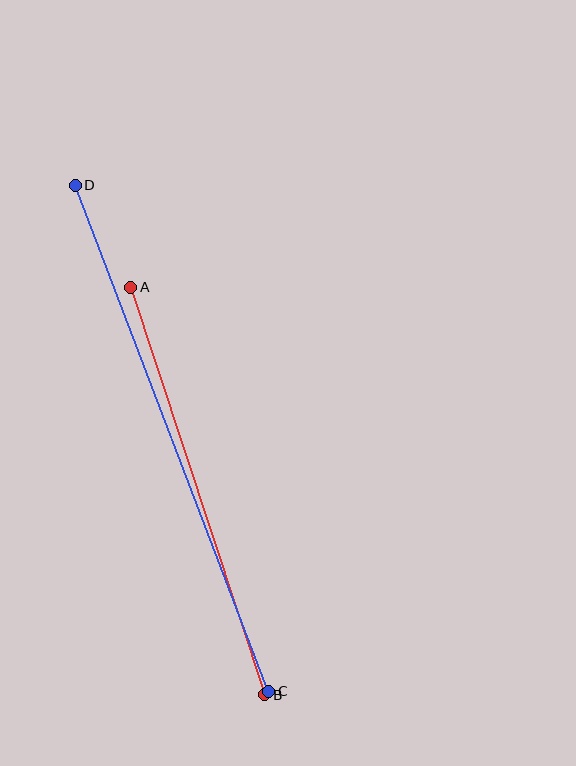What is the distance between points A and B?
The distance is approximately 429 pixels.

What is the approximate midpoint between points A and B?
The midpoint is at approximately (197, 491) pixels.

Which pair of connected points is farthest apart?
Points C and D are farthest apart.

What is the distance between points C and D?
The distance is approximately 541 pixels.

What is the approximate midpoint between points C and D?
The midpoint is at approximately (172, 438) pixels.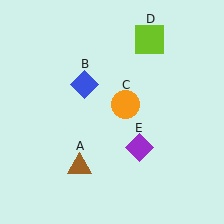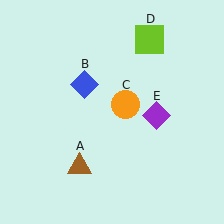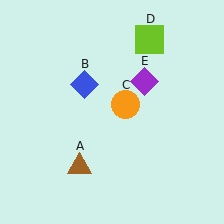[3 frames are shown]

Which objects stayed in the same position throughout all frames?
Brown triangle (object A) and blue diamond (object B) and orange circle (object C) and lime square (object D) remained stationary.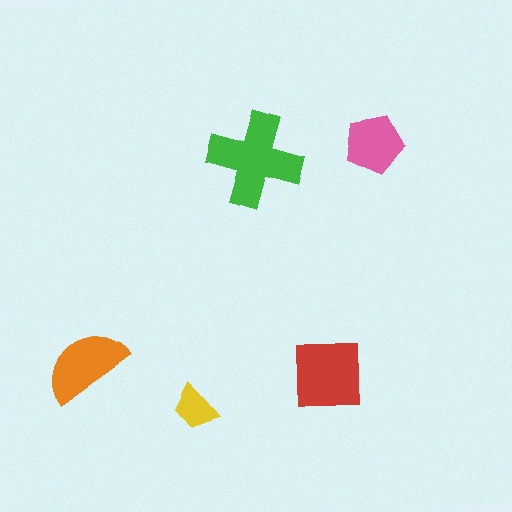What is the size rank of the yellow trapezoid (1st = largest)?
5th.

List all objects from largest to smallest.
The green cross, the red square, the orange semicircle, the pink pentagon, the yellow trapezoid.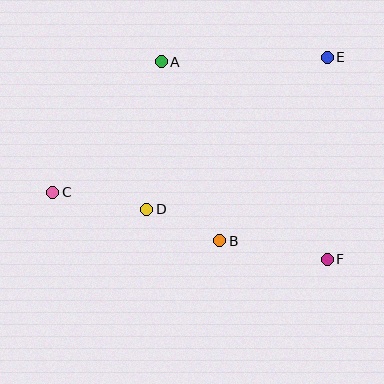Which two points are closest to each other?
Points B and D are closest to each other.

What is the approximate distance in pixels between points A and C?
The distance between A and C is approximately 170 pixels.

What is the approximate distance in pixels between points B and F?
The distance between B and F is approximately 109 pixels.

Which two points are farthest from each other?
Points C and E are farthest from each other.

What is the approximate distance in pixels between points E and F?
The distance between E and F is approximately 202 pixels.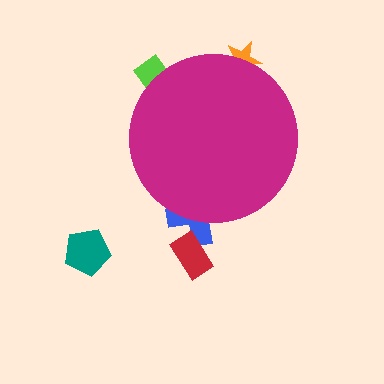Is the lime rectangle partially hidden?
Yes, the lime rectangle is partially hidden behind the magenta circle.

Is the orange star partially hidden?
Yes, the orange star is partially hidden behind the magenta circle.